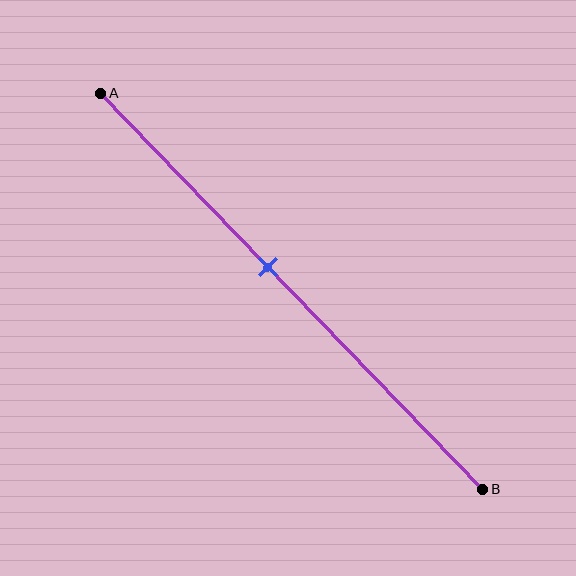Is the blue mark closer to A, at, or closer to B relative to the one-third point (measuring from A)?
The blue mark is closer to point B than the one-third point of segment AB.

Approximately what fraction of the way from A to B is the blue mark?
The blue mark is approximately 45% of the way from A to B.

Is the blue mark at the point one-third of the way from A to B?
No, the mark is at about 45% from A, not at the 33% one-third point.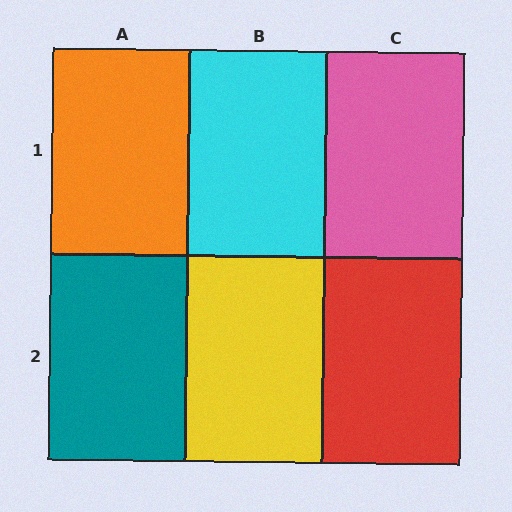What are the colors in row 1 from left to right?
Orange, cyan, pink.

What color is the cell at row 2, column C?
Red.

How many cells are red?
1 cell is red.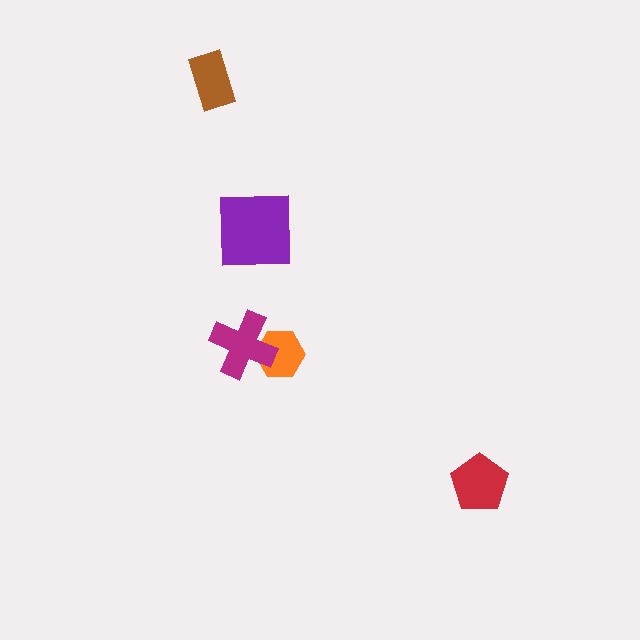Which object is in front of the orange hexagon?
The magenta cross is in front of the orange hexagon.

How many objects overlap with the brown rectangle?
0 objects overlap with the brown rectangle.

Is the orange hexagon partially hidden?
Yes, it is partially covered by another shape.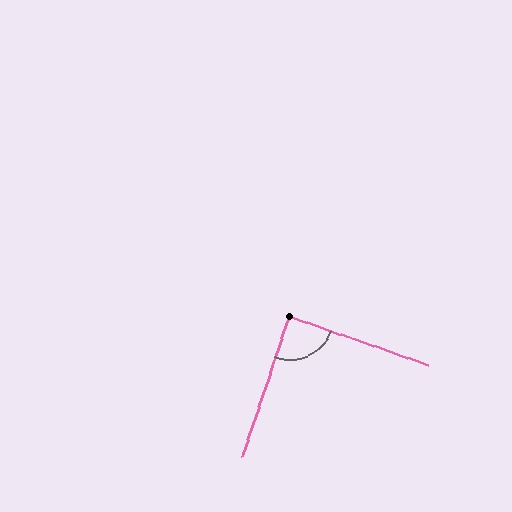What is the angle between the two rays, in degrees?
Approximately 89 degrees.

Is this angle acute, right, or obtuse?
It is approximately a right angle.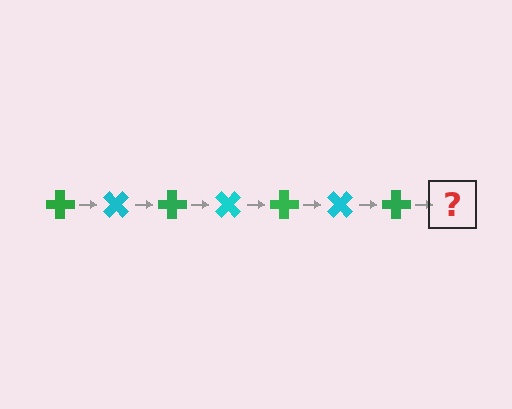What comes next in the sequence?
The next element should be a cyan cross, rotated 315 degrees from the start.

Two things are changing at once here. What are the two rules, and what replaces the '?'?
The two rules are that it rotates 45 degrees each step and the color cycles through green and cyan. The '?' should be a cyan cross, rotated 315 degrees from the start.